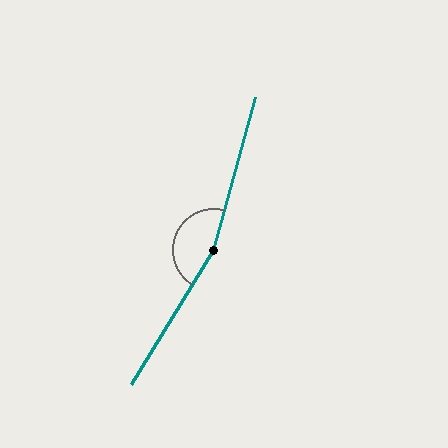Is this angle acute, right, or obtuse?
It is obtuse.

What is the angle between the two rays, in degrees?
Approximately 164 degrees.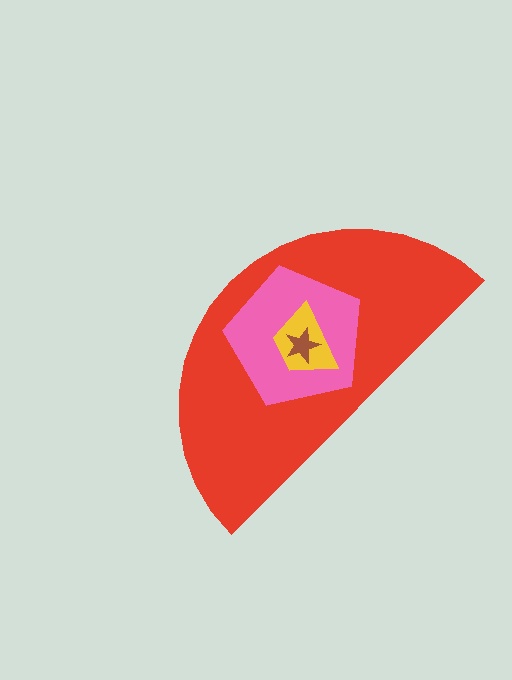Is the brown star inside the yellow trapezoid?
Yes.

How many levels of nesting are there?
4.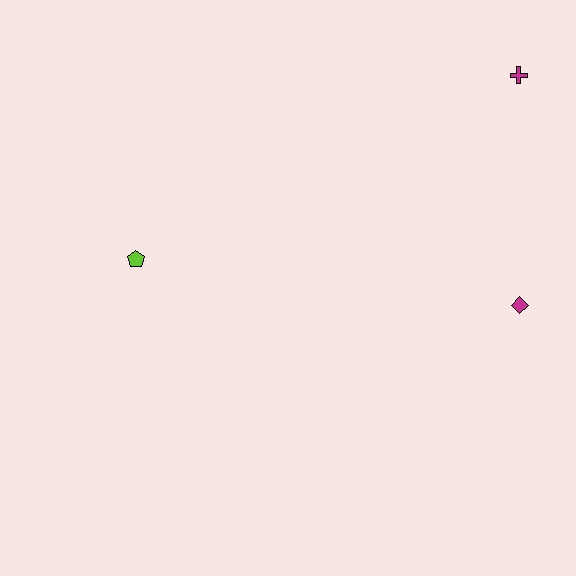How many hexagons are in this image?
There are no hexagons.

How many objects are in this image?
There are 3 objects.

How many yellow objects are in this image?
There are no yellow objects.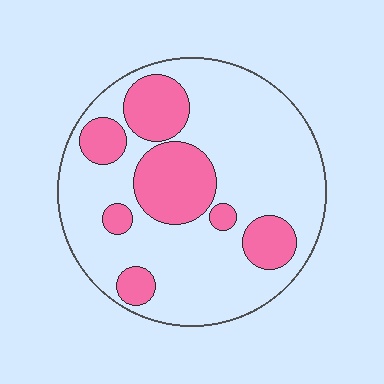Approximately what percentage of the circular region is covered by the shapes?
Approximately 30%.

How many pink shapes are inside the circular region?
7.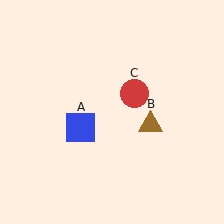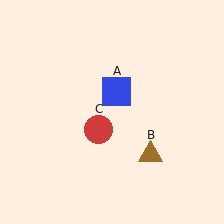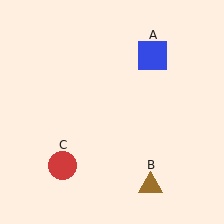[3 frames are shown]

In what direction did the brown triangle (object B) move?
The brown triangle (object B) moved down.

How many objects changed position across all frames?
3 objects changed position: blue square (object A), brown triangle (object B), red circle (object C).